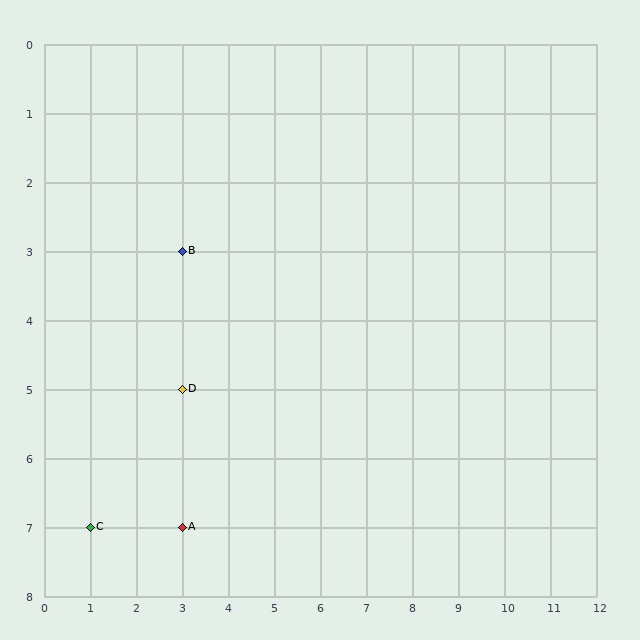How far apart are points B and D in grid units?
Points B and D are 2 rows apart.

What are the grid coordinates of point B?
Point B is at grid coordinates (3, 3).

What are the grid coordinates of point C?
Point C is at grid coordinates (1, 7).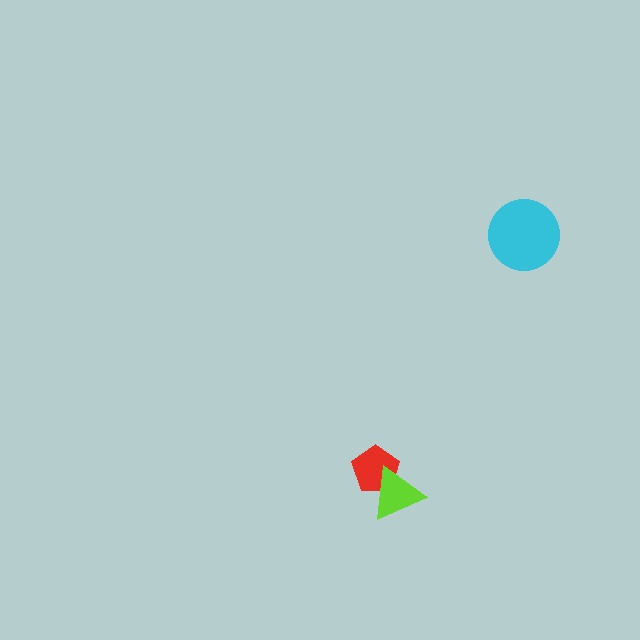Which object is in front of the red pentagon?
The lime triangle is in front of the red pentagon.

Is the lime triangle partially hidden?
No, no other shape covers it.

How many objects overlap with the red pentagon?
1 object overlaps with the red pentagon.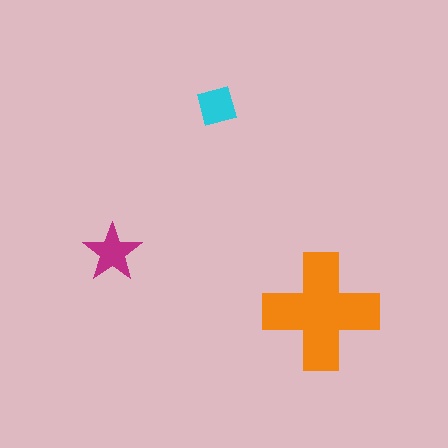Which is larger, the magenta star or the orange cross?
The orange cross.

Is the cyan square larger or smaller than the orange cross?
Smaller.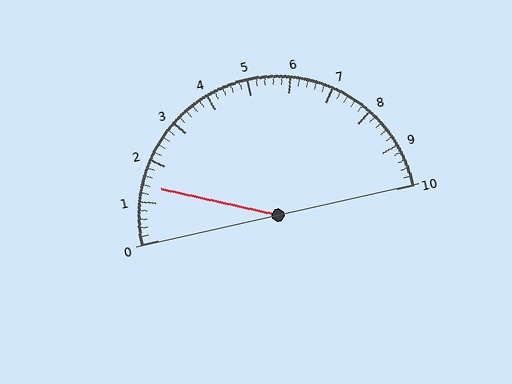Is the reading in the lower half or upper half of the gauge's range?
The reading is in the lower half of the range (0 to 10).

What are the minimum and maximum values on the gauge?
The gauge ranges from 0 to 10.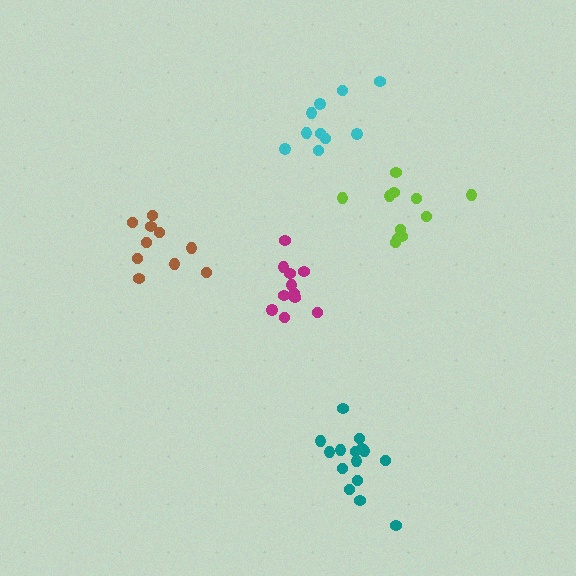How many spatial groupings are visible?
There are 5 spatial groupings.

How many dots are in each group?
Group 1: 15 dots, Group 2: 12 dots, Group 3: 10 dots, Group 4: 10 dots, Group 5: 11 dots (58 total).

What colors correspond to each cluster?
The clusters are colored: teal, lime, brown, cyan, magenta.